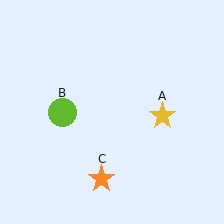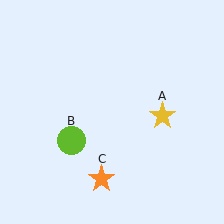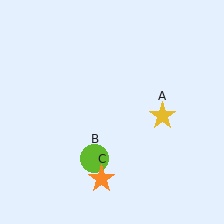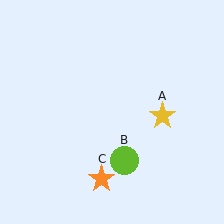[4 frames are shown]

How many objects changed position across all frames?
1 object changed position: lime circle (object B).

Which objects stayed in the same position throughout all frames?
Yellow star (object A) and orange star (object C) remained stationary.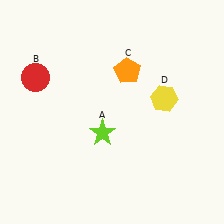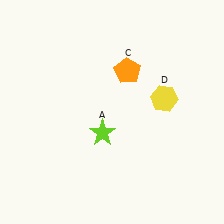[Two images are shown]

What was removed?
The red circle (B) was removed in Image 2.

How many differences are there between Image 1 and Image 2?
There is 1 difference between the two images.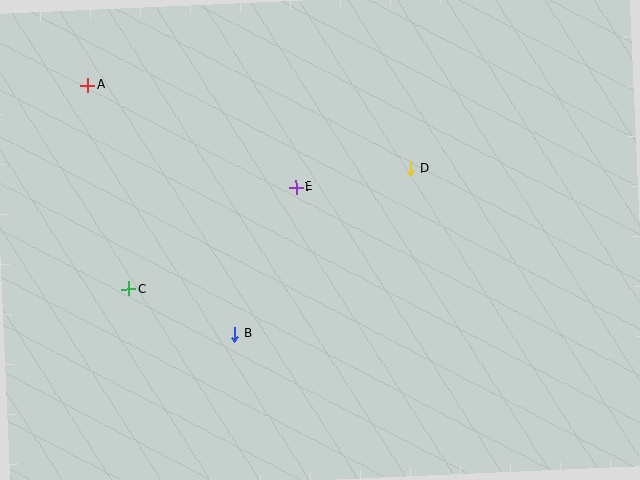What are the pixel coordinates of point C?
Point C is at (128, 289).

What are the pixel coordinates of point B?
Point B is at (235, 334).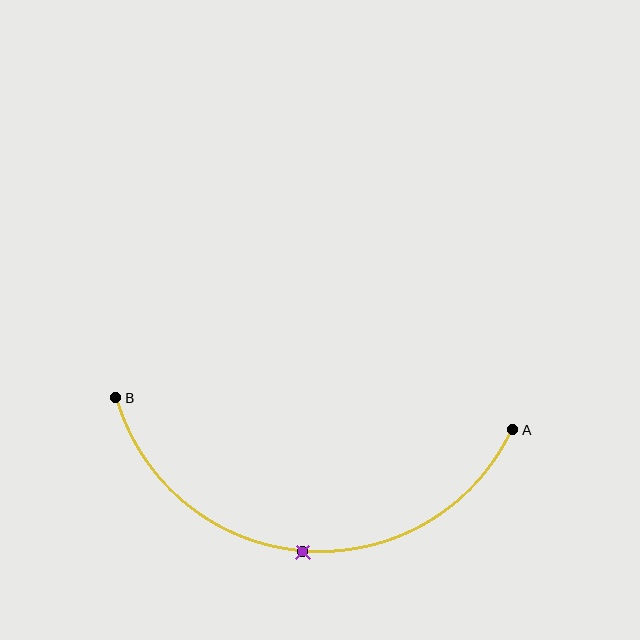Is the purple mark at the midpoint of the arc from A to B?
Yes. The purple mark lies on the arc at equal arc-length from both A and B — it is the arc midpoint.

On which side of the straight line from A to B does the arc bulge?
The arc bulges below the straight line connecting A and B.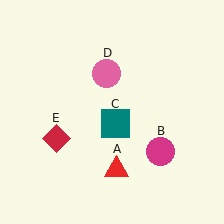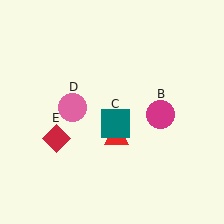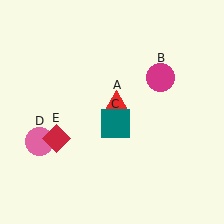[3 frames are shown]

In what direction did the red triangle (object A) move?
The red triangle (object A) moved up.